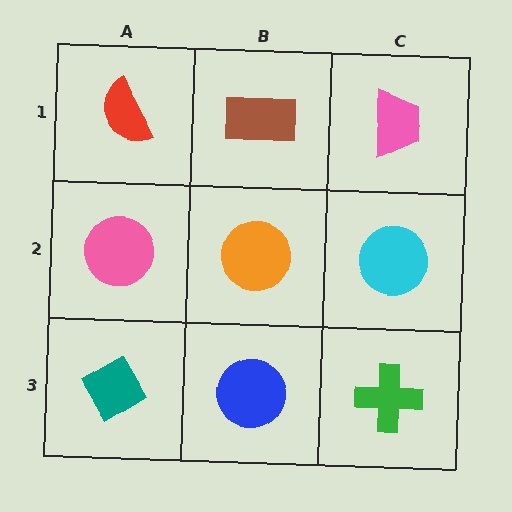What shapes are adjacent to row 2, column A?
A red semicircle (row 1, column A), a teal diamond (row 3, column A), an orange circle (row 2, column B).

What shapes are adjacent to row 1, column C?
A cyan circle (row 2, column C), a brown rectangle (row 1, column B).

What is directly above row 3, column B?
An orange circle.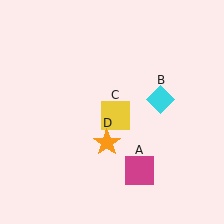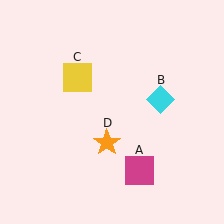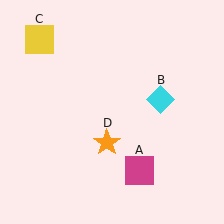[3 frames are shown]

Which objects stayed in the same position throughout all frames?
Magenta square (object A) and cyan diamond (object B) and orange star (object D) remained stationary.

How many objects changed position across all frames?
1 object changed position: yellow square (object C).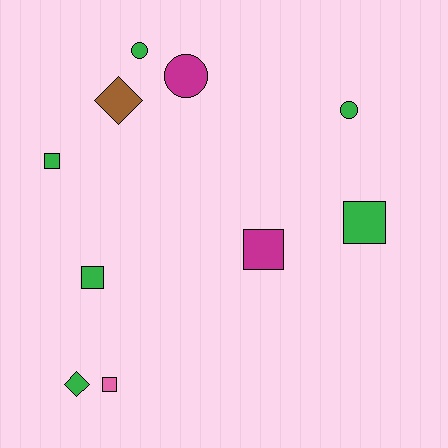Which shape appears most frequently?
Square, with 5 objects.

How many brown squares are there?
There are no brown squares.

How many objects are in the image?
There are 10 objects.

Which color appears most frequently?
Green, with 6 objects.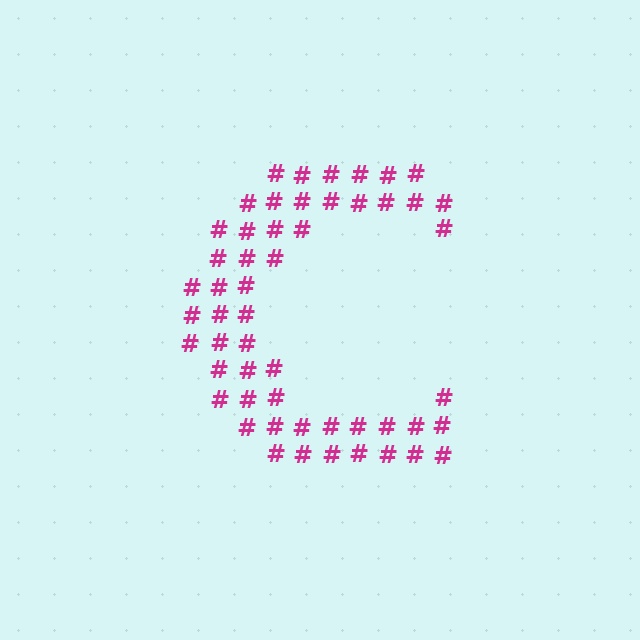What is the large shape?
The large shape is the letter C.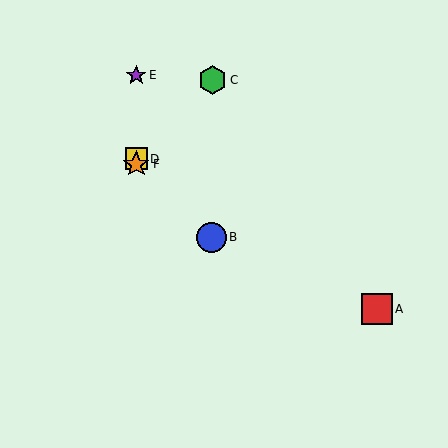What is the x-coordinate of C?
Object C is at x≈213.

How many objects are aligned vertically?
3 objects (D, E, F) are aligned vertically.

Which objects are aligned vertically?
Objects D, E, F are aligned vertically.